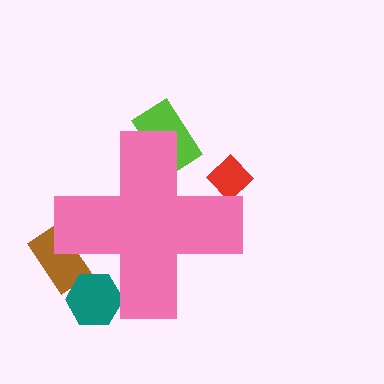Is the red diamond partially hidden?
Yes, the red diamond is partially hidden behind the pink cross.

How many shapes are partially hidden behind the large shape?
4 shapes are partially hidden.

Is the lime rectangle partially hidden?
Yes, the lime rectangle is partially hidden behind the pink cross.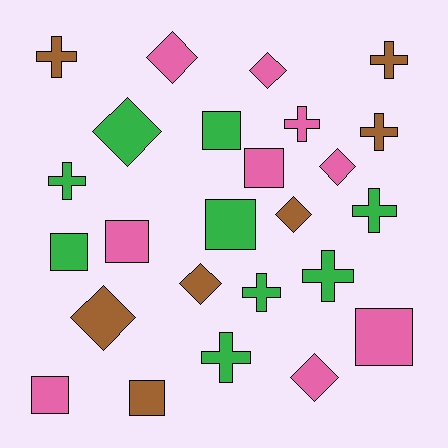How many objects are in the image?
There are 25 objects.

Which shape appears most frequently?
Cross, with 9 objects.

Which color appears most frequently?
Green, with 9 objects.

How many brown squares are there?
There is 1 brown square.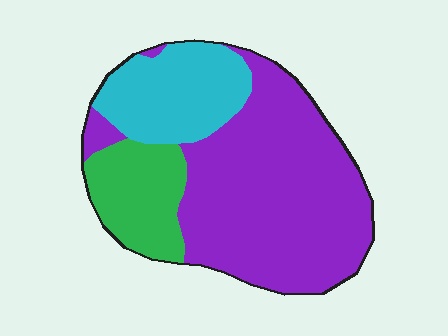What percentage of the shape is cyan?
Cyan covers roughly 20% of the shape.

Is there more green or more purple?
Purple.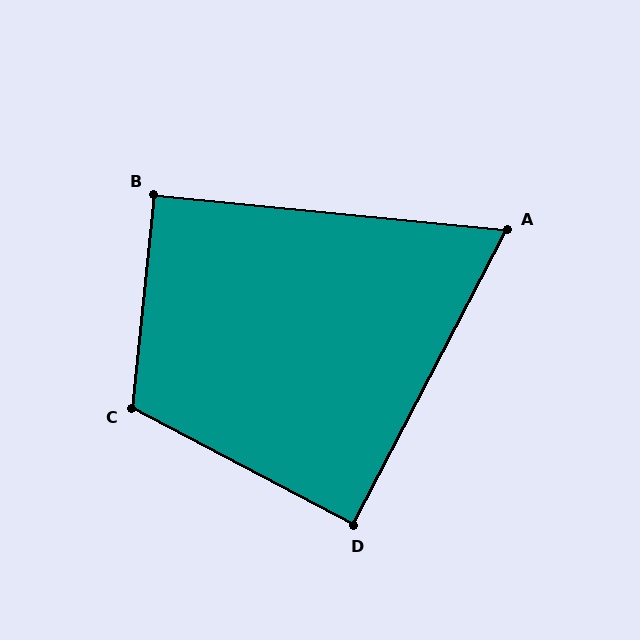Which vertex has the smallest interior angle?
A, at approximately 68 degrees.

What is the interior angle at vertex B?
Approximately 90 degrees (approximately right).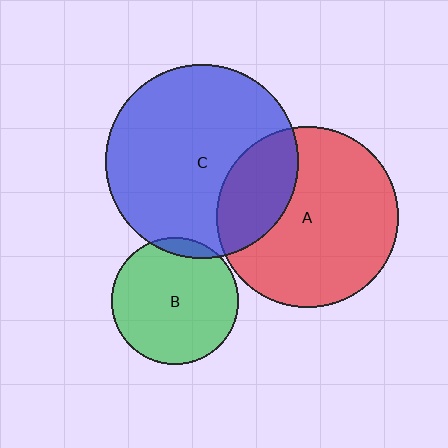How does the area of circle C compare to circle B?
Approximately 2.3 times.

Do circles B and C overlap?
Yes.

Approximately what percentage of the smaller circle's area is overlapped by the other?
Approximately 5%.